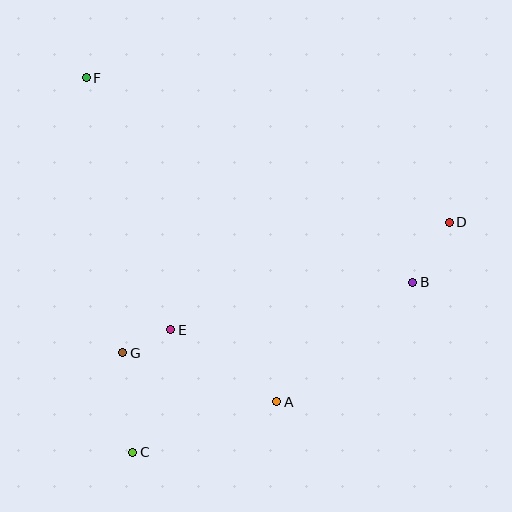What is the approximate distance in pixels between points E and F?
The distance between E and F is approximately 266 pixels.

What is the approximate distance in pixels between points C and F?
The distance between C and F is approximately 377 pixels.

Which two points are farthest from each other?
Points C and D are farthest from each other.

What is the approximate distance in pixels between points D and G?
The distance between D and G is approximately 351 pixels.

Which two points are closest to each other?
Points E and G are closest to each other.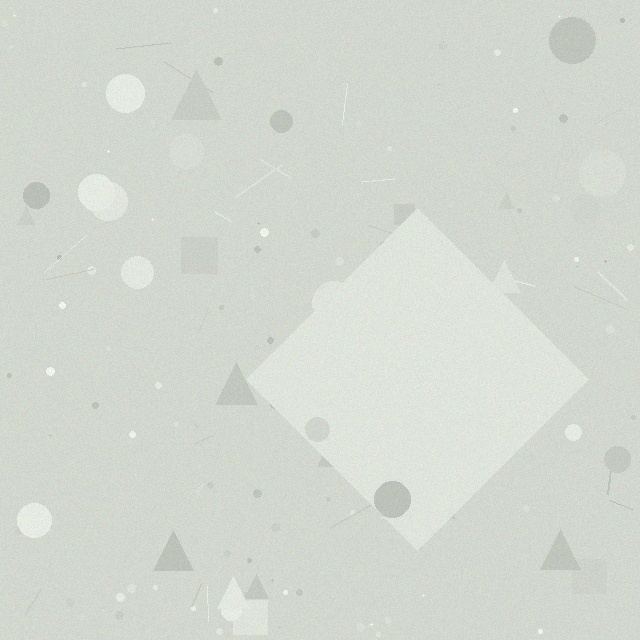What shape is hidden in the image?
A diamond is hidden in the image.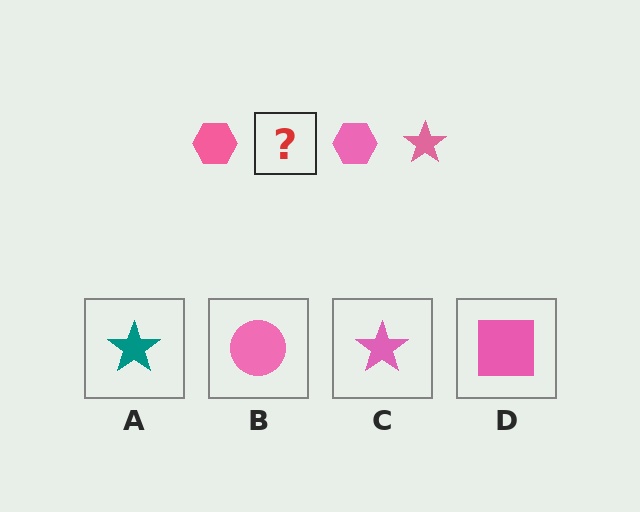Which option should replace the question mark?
Option C.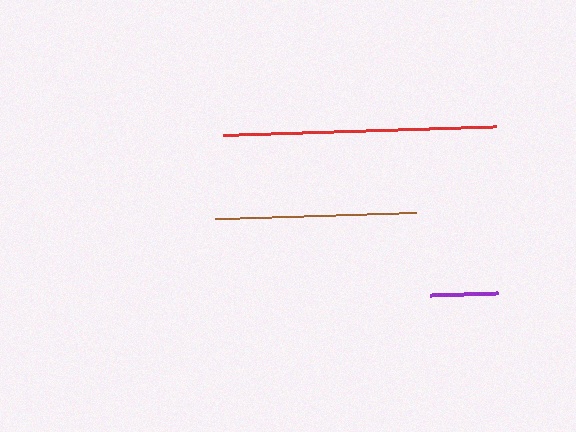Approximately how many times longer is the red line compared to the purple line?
The red line is approximately 4.0 times the length of the purple line.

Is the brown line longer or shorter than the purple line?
The brown line is longer than the purple line.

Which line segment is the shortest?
The purple line is the shortest at approximately 68 pixels.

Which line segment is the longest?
The red line is the longest at approximately 273 pixels.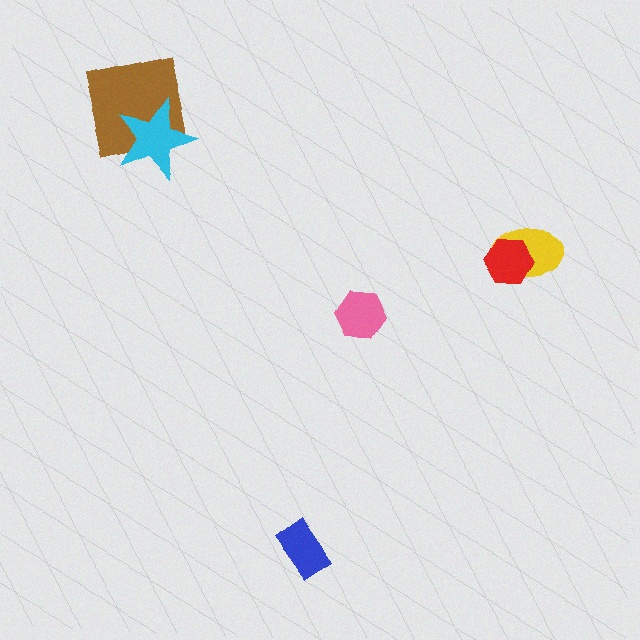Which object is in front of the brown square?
The cyan star is in front of the brown square.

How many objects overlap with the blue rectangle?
0 objects overlap with the blue rectangle.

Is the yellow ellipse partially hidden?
Yes, it is partially covered by another shape.